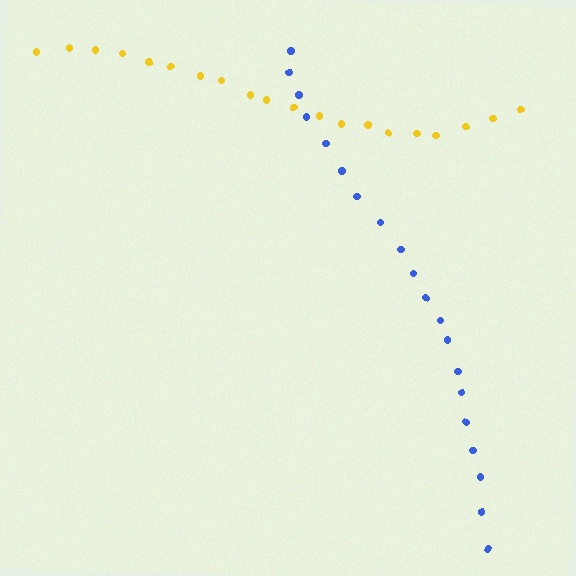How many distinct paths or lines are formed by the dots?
There are 2 distinct paths.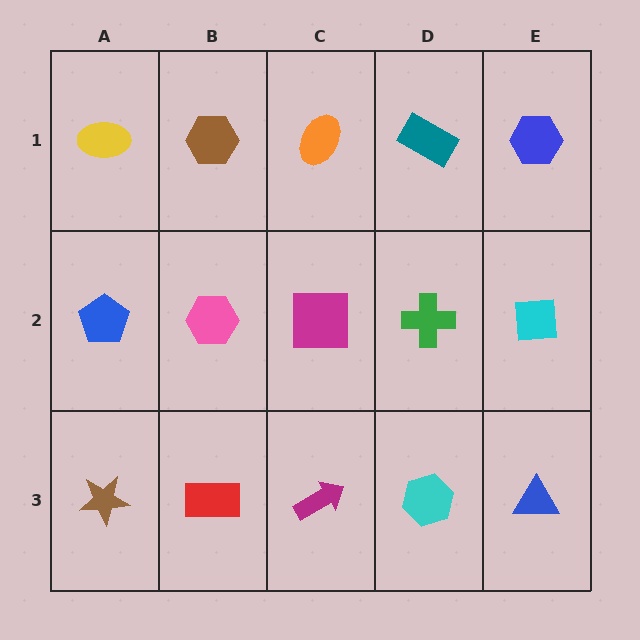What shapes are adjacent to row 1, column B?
A pink hexagon (row 2, column B), a yellow ellipse (row 1, column A), an orange ellipse (row 1, column C).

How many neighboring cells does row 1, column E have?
2.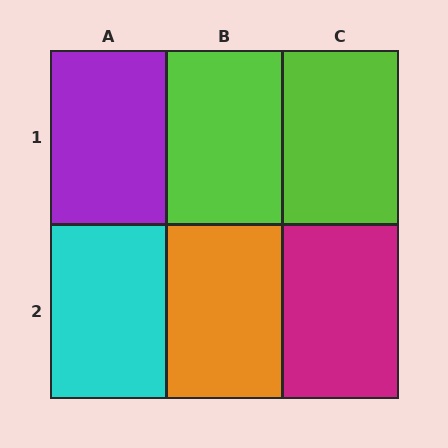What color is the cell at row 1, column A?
Purple.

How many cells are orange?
1 cell is orange.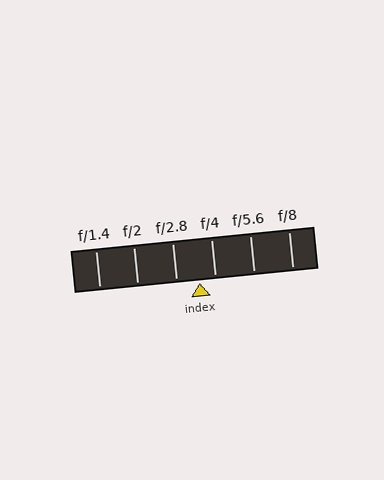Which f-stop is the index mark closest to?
The index mark is closest to f/4.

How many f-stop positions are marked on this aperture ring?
There are 6 f-stop positions marked.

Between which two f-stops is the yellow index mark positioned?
The index mark is between f/2.8 and f/4.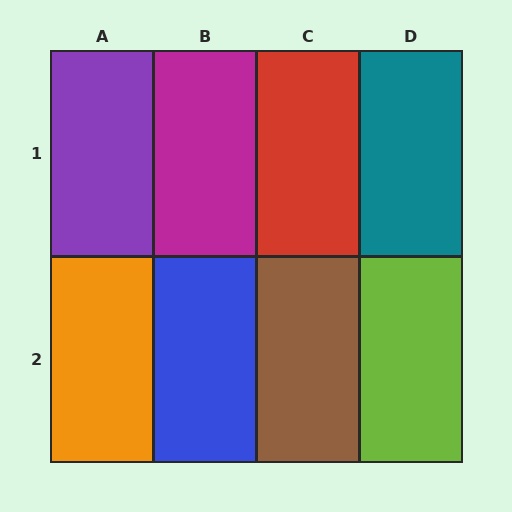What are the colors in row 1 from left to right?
Purple, magenta, red, teal.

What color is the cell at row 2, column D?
Lime.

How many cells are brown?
1 cell is brown.